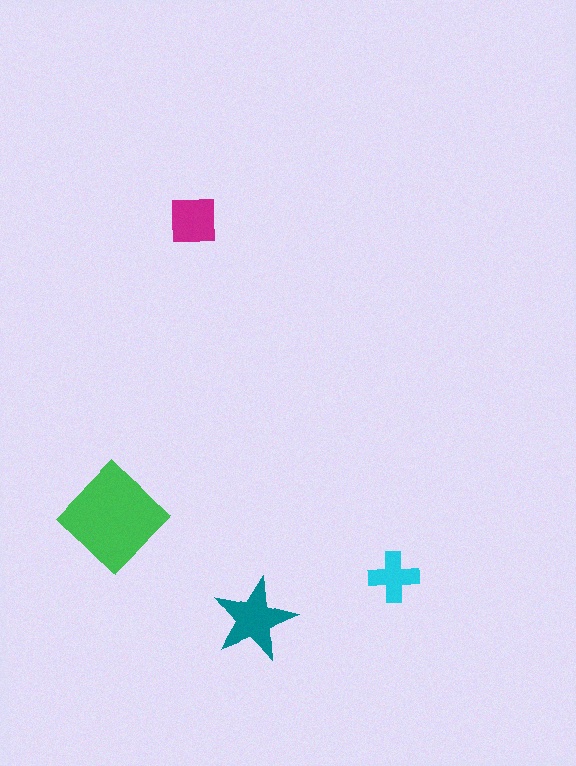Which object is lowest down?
The teal star is bottommost.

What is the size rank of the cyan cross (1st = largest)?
4th.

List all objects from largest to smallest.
The green diamond, the teal star, the magenta square, the cyan cross.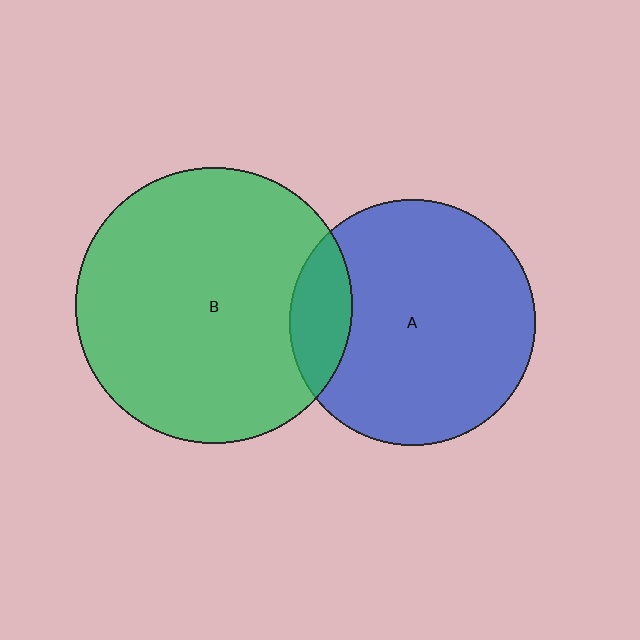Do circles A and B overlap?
Yes.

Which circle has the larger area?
Circle B (green).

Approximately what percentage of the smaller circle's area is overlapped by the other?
Approximately 15%.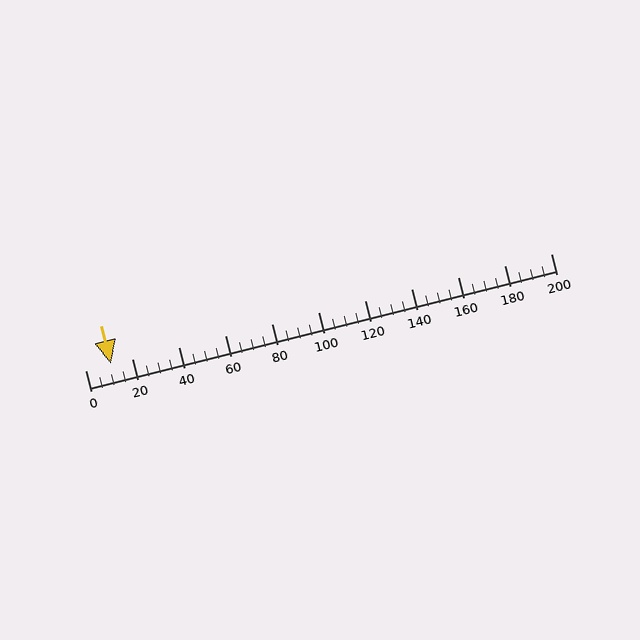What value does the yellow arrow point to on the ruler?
The yellow arrow points to approximately 11.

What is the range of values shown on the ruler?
The ruler shows values from 0 to 200.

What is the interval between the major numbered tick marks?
The major tick marks are spaced 20 units apart.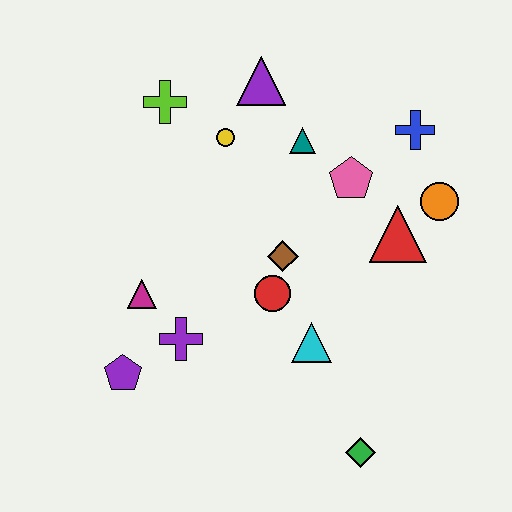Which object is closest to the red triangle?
The orange circle is closest to the red triangle.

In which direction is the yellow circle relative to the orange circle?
The yellow circle is to the left of the orange circle.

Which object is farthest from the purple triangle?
The green diamond is farthest from the purple triangle.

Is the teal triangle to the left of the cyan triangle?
Yes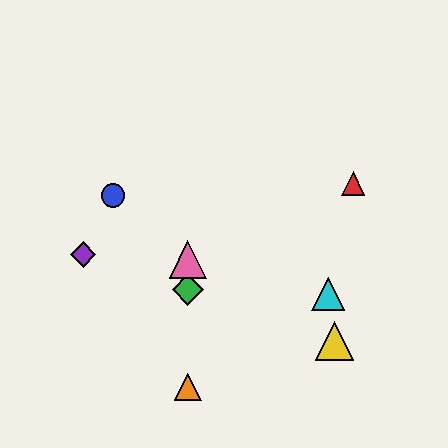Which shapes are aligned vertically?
The green diamond, the orange triangle, the pink triangle are aligned vertically.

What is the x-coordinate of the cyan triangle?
The cyan triangle is at x≈328.